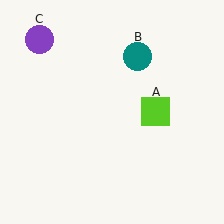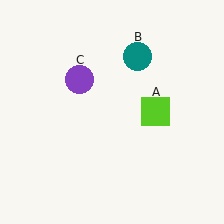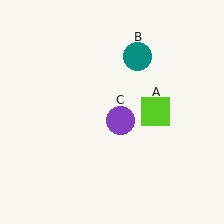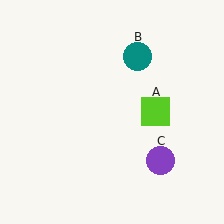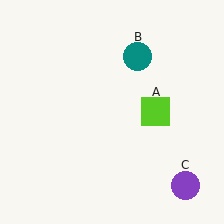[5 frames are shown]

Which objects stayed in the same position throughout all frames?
Lime square (object A) and teal circle (object B) remained stationary.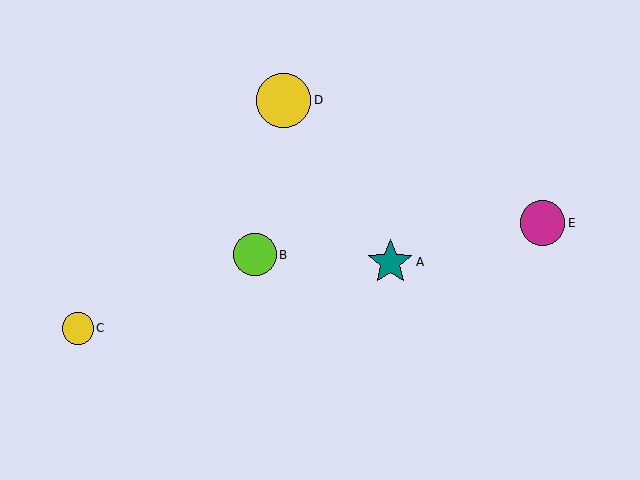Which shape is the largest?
The yellow circle (labeled D) is the largest.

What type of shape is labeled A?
Shape A is a teal star.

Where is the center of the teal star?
The center of the teal star is at (390, 262).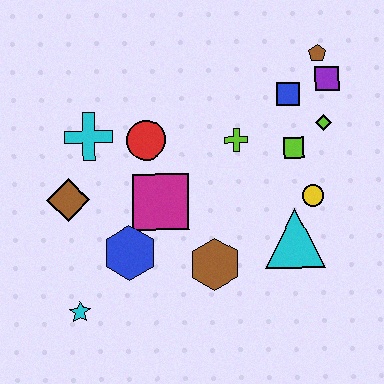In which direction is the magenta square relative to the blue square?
The magenta square is to the left of the blue square.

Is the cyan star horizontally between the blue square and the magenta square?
No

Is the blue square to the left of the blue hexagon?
No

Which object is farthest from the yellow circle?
The cyan star is farthest from the yellow circle.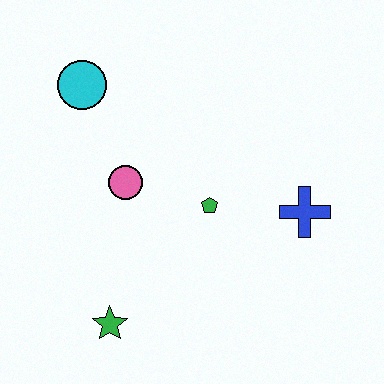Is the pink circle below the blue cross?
No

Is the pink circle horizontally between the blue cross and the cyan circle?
Yes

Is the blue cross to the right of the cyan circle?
Yes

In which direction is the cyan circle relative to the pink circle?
The cyan circle is above the pink circle.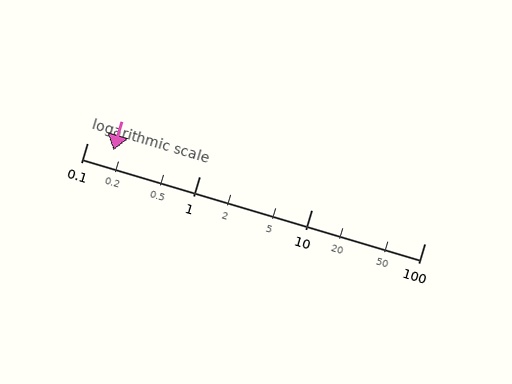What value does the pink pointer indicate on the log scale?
The pointer indicates approximately 0.17.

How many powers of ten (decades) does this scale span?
The scale spans 3 decades, from 0.1 to 100.